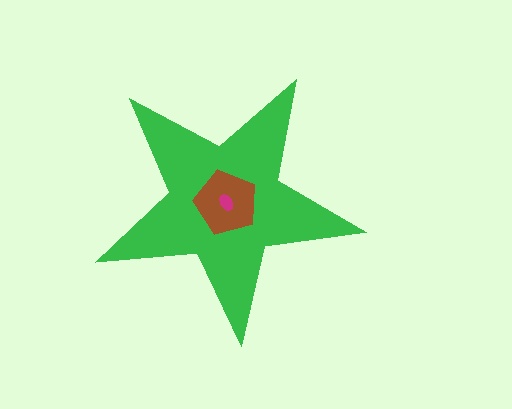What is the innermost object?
The magenta ellipse.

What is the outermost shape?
The green star.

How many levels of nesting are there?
3.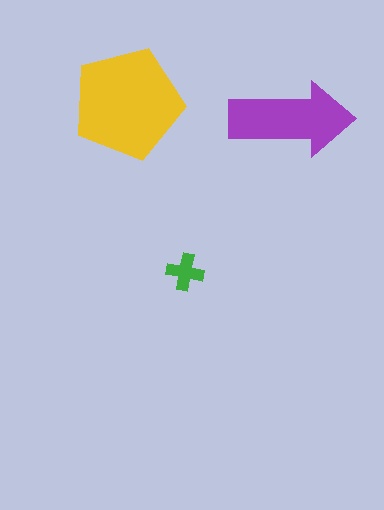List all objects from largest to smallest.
The yellow pentagon, the purple arrow, the green cross.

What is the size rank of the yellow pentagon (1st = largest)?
1st.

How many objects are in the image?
There are 3 objects in the image.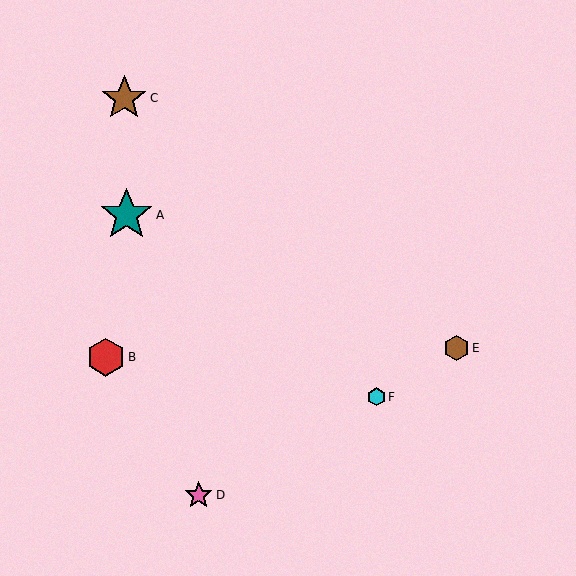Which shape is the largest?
The teal star (labeled A) is the largest.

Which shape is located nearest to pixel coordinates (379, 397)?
The cyan hexagon (labeled F) at (376, 397) is nearest to that location.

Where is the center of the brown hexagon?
The center of the brown hexagon is at (457, 348).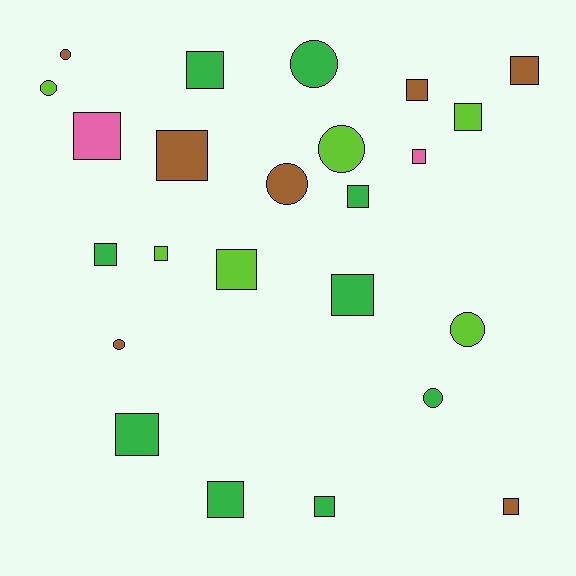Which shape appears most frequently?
Square, with 16 objects.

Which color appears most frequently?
Green, with 9 objects.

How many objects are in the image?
There are 24 objects.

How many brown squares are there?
There are 4 brown squares.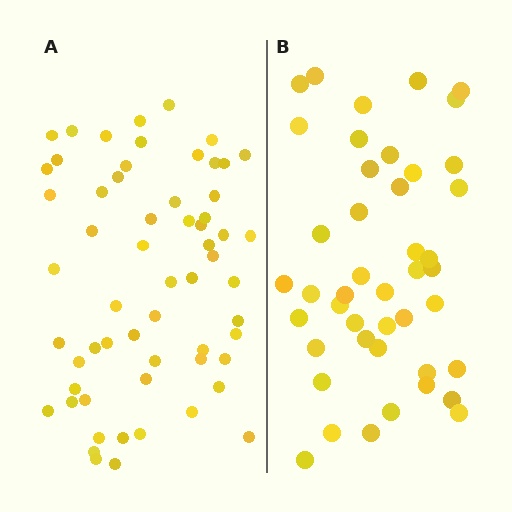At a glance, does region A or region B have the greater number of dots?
Region A (the left region) has more dots.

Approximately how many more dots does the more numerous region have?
Region A has approximately 15 more dots than region B.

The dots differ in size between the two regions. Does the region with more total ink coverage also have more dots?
No. Region B has more total ink coverage because its dots are larger, but region A actually contains more individual dots. Total area can be misleading — the number of items is what matters here.